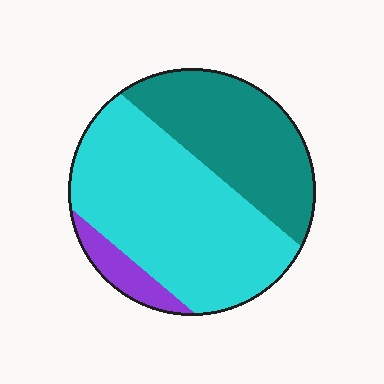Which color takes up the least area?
Purple, at roughly 10%.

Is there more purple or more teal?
Teal.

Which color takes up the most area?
Cyan, at roughly 55%.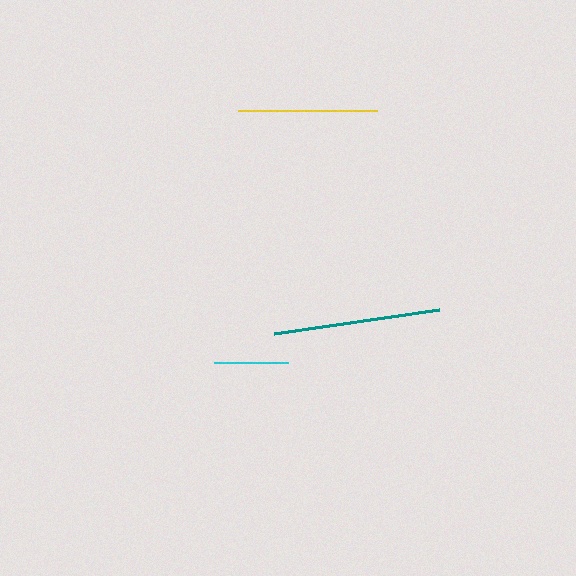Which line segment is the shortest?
The cyan line is the shortest at approximately 74 pixels.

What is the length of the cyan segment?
The cyan segment is approximately 74 pixels long.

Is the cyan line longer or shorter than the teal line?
The teal line is longer than the cyan line.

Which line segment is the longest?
The teal line is the longest at approximately 167 pixels.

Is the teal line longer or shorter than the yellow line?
The teal line is longer than the yellow line.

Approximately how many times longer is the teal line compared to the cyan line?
The teal line is approximately 2.3 times the length of the cyan line.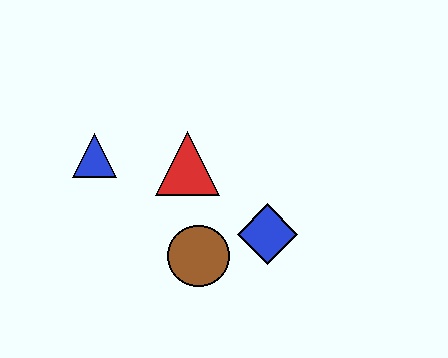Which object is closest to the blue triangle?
The red triangle is closest to the blue triangle.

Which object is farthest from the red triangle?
The blue diamond is farthest from the red triangle.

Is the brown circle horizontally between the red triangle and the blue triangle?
No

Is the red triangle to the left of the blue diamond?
Yes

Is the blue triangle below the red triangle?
No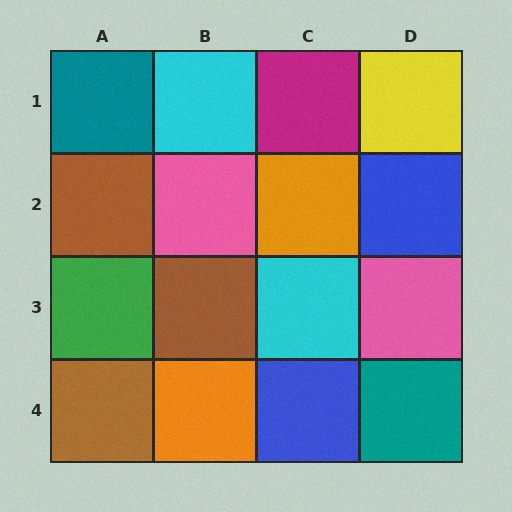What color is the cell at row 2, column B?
Pink.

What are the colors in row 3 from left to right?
Green, brown, cyan, pink.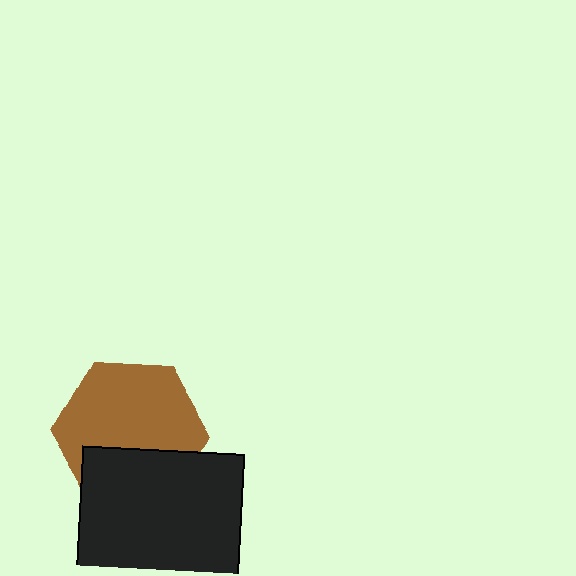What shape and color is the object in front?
The object in front is a black rectangle.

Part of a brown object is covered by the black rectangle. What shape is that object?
It is a hexagon.